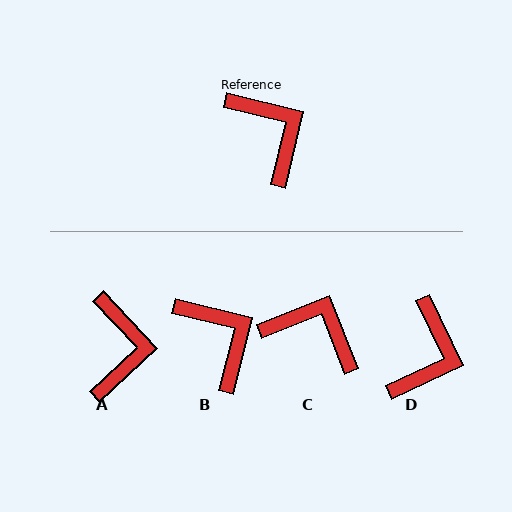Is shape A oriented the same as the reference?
No, it is off by about 34 degrees.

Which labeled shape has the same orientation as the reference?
B.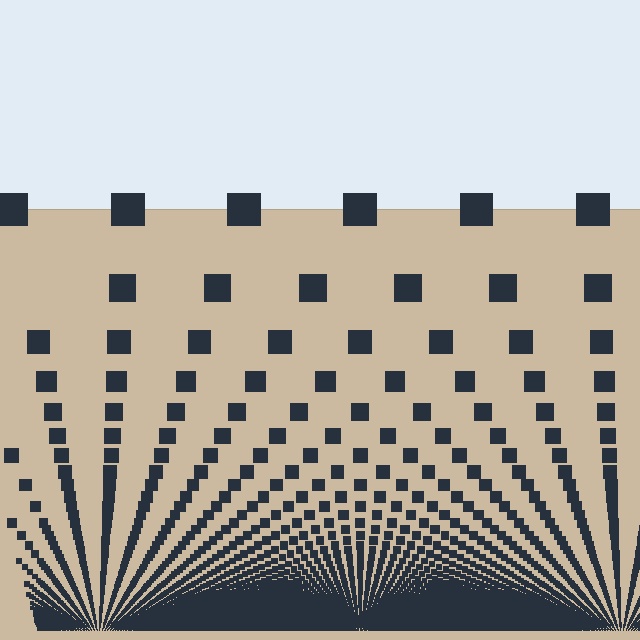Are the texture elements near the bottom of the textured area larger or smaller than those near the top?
Smaller. The gradient is inverted — elements near the bottom are smaller and denser.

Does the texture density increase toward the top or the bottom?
Density increases toward the bottom.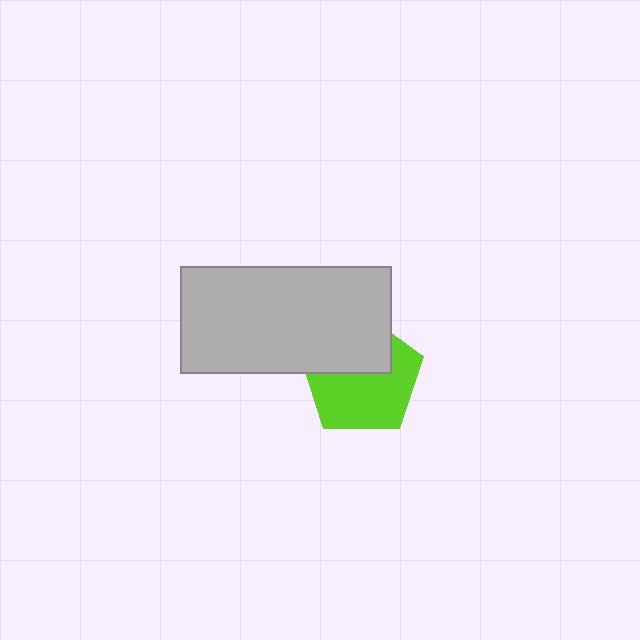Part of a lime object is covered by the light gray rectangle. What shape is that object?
It is a pentagon.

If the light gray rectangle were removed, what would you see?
You would see the complete lime pentagon.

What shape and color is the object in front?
The object in front is a light gray rectangle.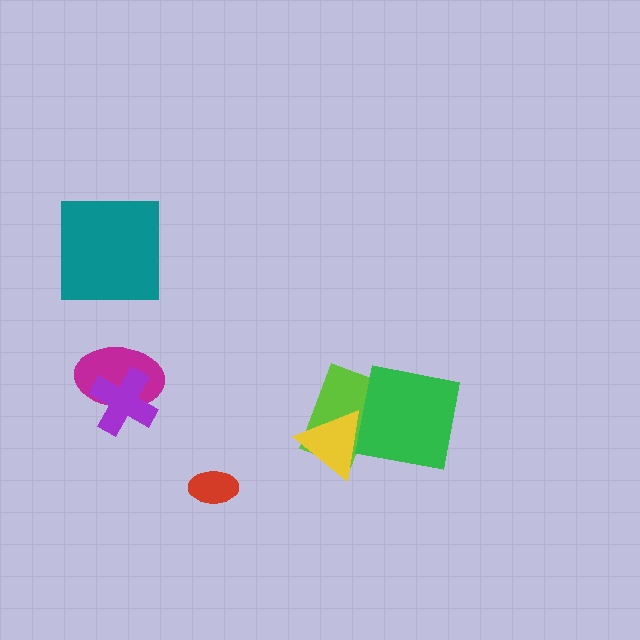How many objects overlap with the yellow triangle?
1 object overlaps with the yellow triangle.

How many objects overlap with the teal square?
0 objects overlap with the teal square.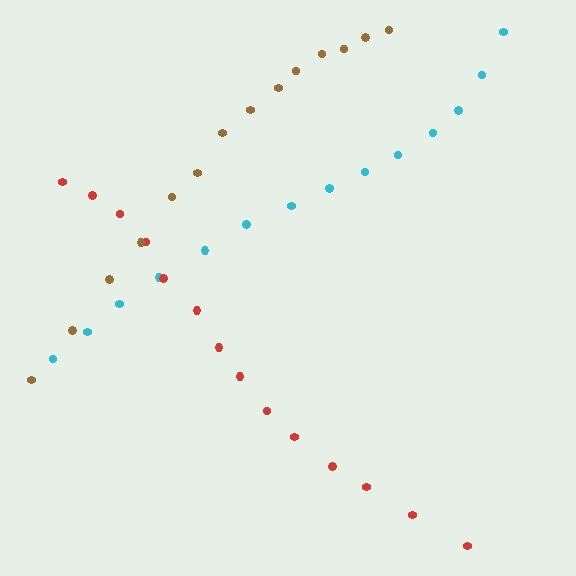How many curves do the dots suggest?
There are 3 distinct paths.